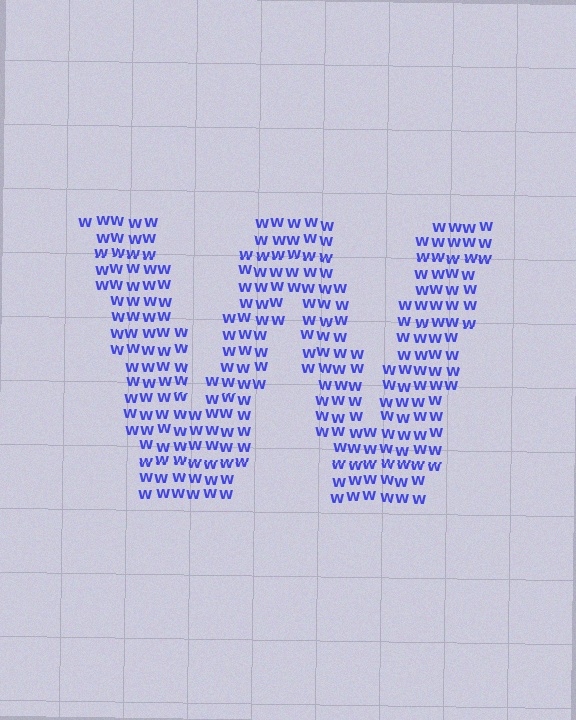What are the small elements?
The small elements are letter W's.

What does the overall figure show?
The overall figure shows the letter W.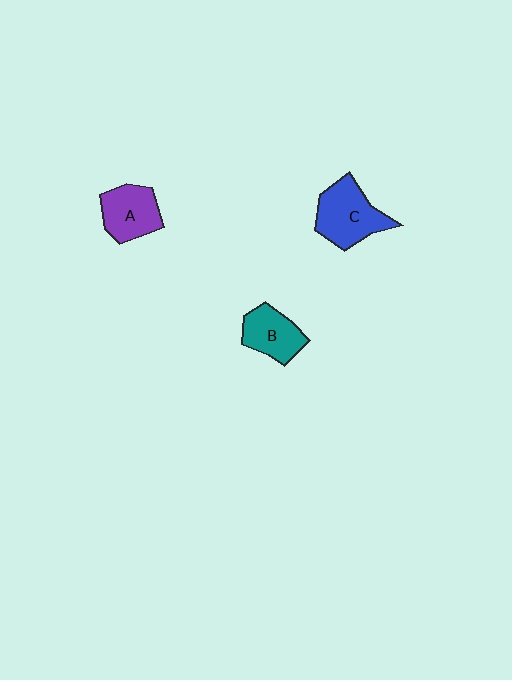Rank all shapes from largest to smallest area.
From largest to smallest: C (blue), A (purple), B (teal).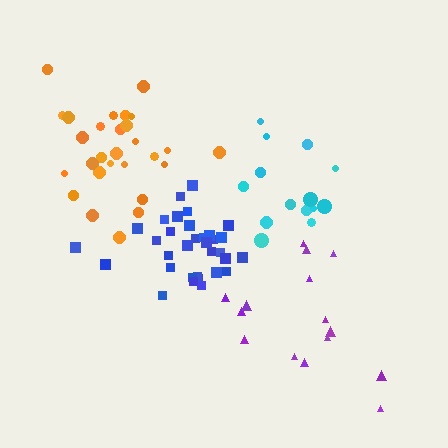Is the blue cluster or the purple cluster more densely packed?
Blue.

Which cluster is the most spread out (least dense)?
Purple.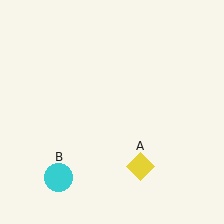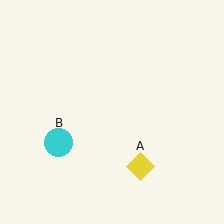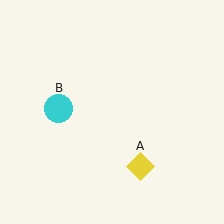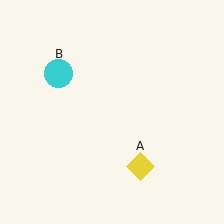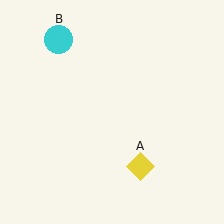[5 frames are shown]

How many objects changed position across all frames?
1 object changed position: cyan circle (object B).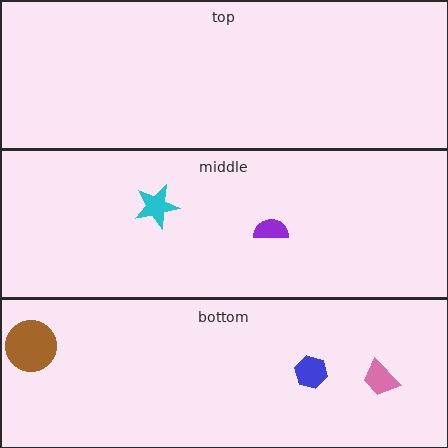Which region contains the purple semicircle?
The middle region.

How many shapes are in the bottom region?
3.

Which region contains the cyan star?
The middle region.